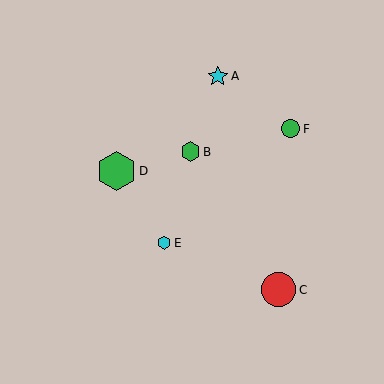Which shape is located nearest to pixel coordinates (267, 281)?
The red circle (labeled C) at (278, 290) is nearest to that location.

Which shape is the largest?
The green hexagon (labeled D) is the largest.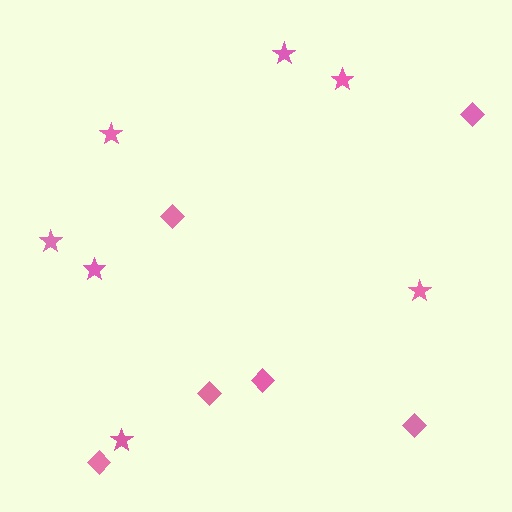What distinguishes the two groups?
There are 2 groups: one group of stars (7) and one group of diamonds (6).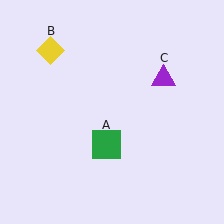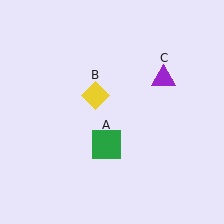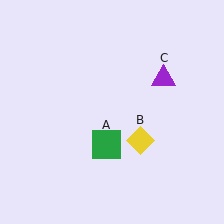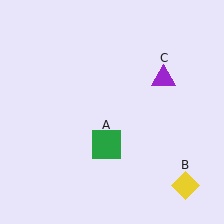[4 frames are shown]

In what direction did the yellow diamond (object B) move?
The yellow diamond (object B) moved down and to the right.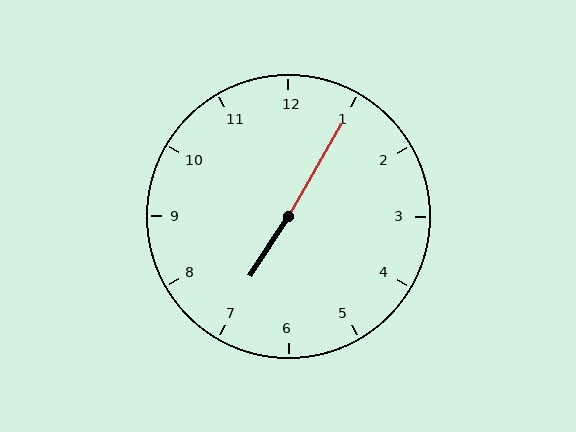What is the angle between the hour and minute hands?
Approximately 178 degrees.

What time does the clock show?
7:05.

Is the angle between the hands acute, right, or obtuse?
It is obtuse.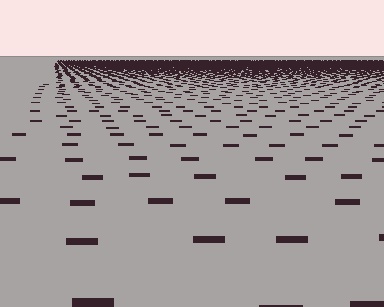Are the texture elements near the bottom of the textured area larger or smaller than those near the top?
Larger. Near the bottom, elements are closer to the viewer and appear at a bigger on-screen size.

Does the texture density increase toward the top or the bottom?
Density increases toward the top.